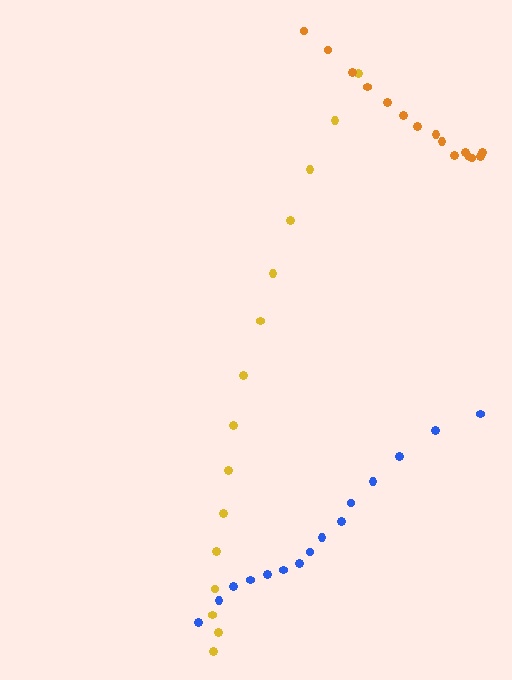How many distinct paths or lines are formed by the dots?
There are 3 distinct paths.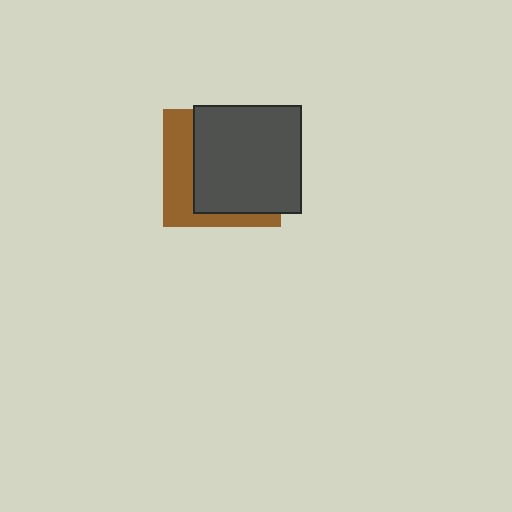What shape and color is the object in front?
The object in front is a dark gray square.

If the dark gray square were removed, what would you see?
You would see the complete brown square.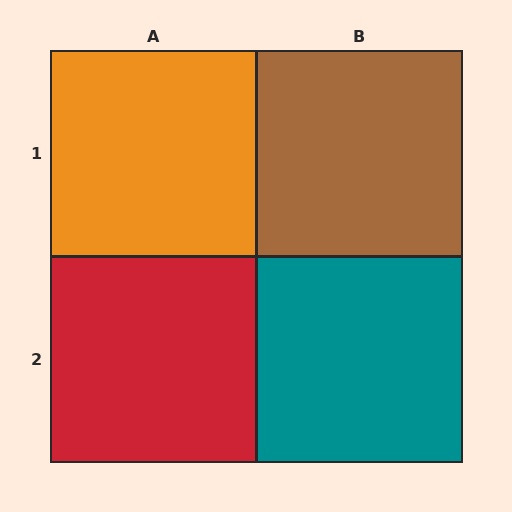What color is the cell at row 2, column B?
Teal.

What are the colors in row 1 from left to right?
Orange, brown.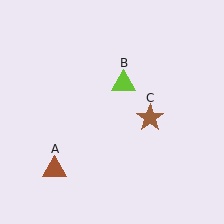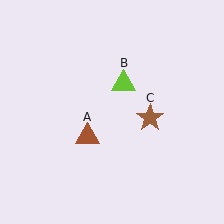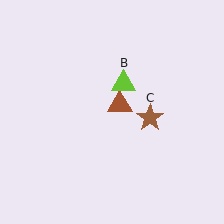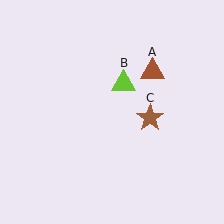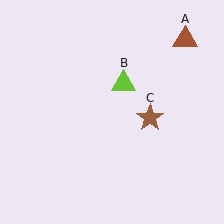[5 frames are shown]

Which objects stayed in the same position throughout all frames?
Lime triangle (object B) and brown star (object C) remained stationary.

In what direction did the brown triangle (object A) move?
The brown triangle (object A) moved up and to the right.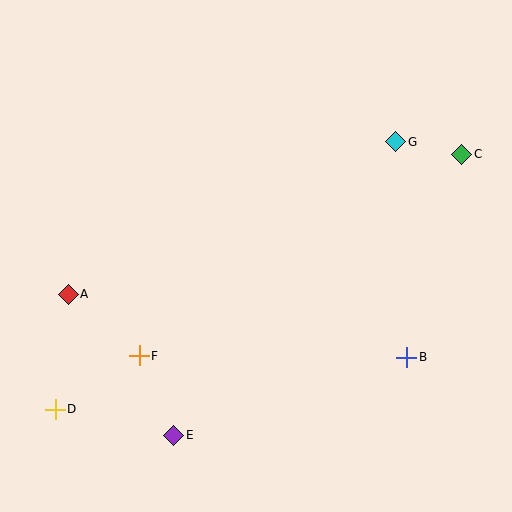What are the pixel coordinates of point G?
Point G is at (396, 142).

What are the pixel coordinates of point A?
Point A is at (68, 294).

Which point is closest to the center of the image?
Point F at (139, 356) is closest to the center.